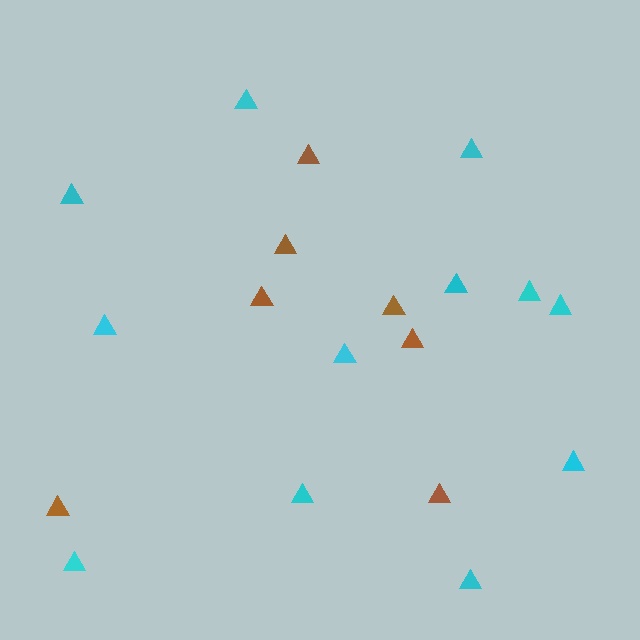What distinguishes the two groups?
There are 2 groups: one group of cyan triangles (12) and one group of brown triangles (7).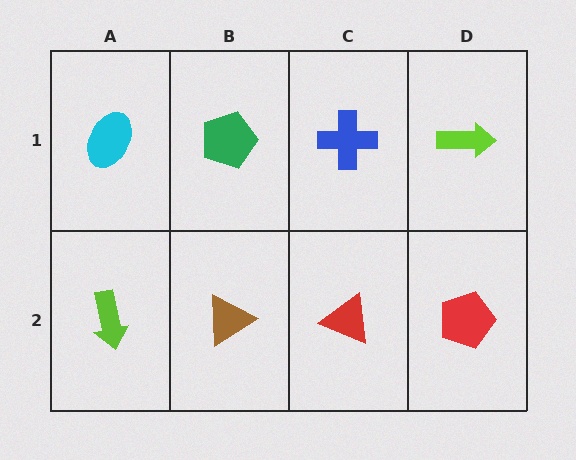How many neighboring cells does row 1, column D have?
2.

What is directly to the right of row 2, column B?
A red triangle.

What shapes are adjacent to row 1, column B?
A brown triangle (row 2, column B), a cyan ellipse (row 1, column A), a blue cross (row 1, column C).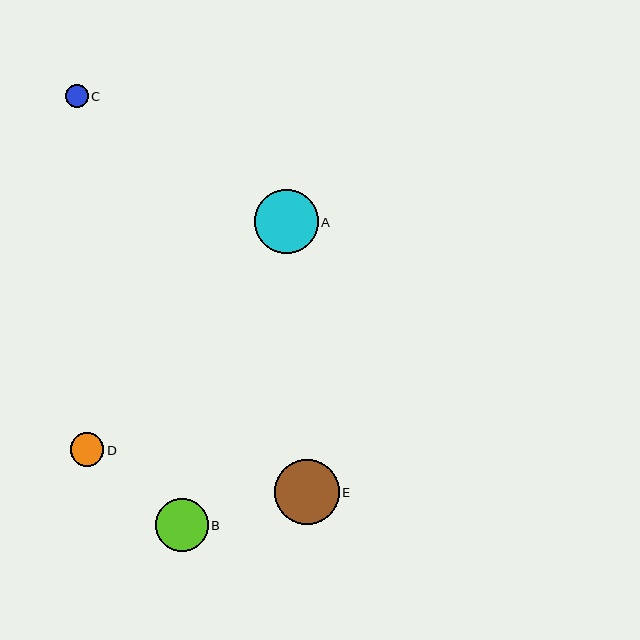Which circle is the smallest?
Circle C is the smallest with a size of approximately 23 pixels.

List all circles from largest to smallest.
From largest to smallest: E, A, B, D, C.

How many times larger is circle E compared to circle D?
Circle E is approximately 1.9 times the size of circle D.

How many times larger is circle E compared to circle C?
Circle E is approximately 2.8 times the size of circle C.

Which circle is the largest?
Circle E is the largest with a size of approximately 65 pixels.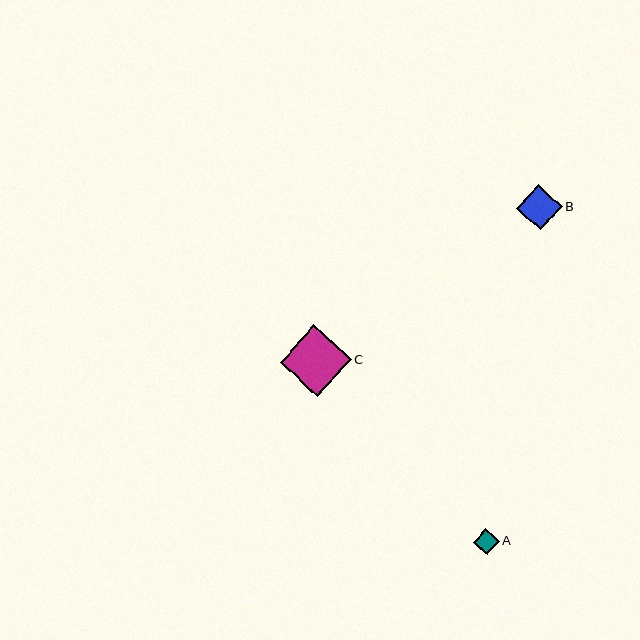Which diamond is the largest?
Diamond C is the largest with a size of approximately 71 pixels.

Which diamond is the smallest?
Diamond A is the smallest with a size of approximately 26 pixels.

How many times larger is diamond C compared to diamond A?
Diamond C is approximately 2.8 times the size of diamond A.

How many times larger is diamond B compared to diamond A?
Diamond B is approximately 1.8 times the size of diamond A.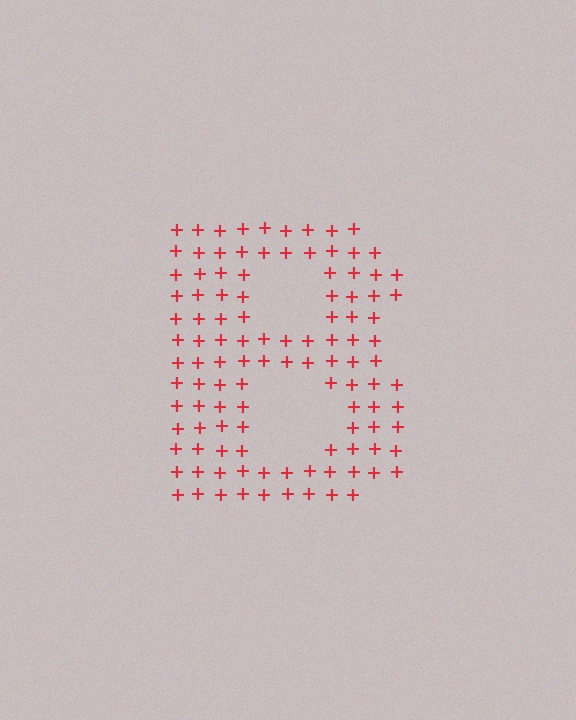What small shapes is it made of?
It is made of small plus signs.